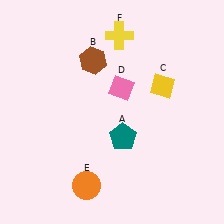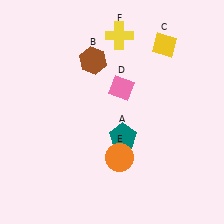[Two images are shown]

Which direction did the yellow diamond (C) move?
The yellow diamond (C) moved up.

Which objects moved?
The objects that moved are: the yellow diamond (C), the orange circle (E).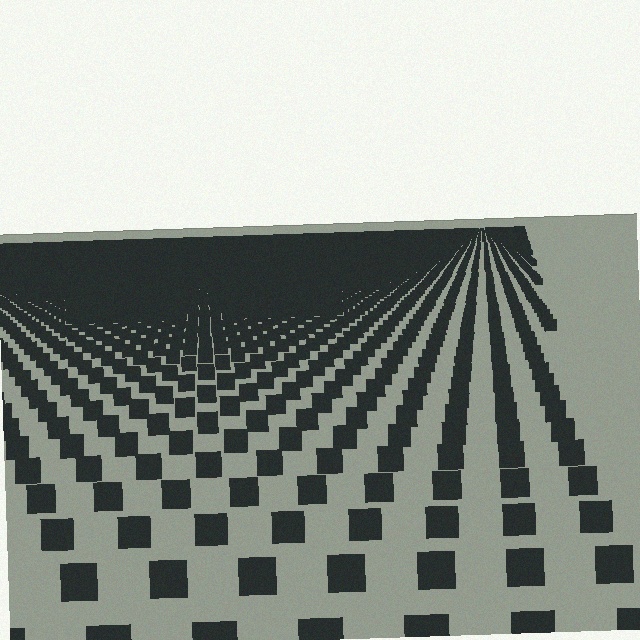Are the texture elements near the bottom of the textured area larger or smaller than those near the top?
Larger. Near the bottom, elements are closer to the viewer and appear at a bigger on-screen size.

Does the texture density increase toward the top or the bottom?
Density increases toward the top.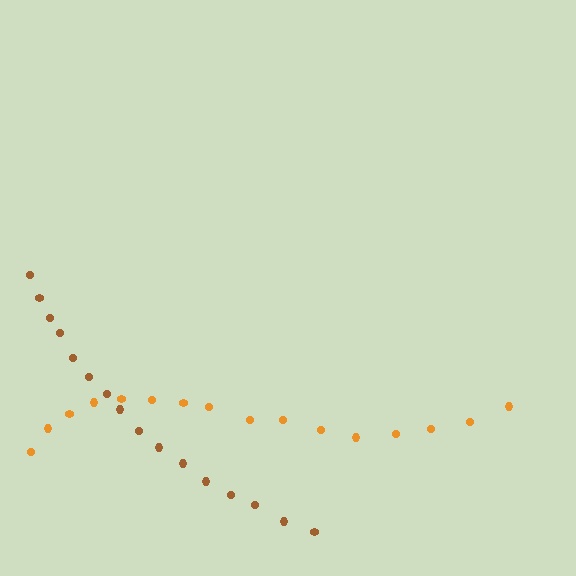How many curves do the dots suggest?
There are 2 distinct paths.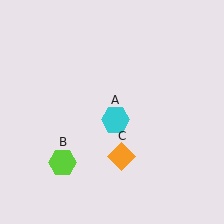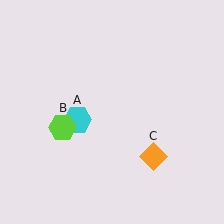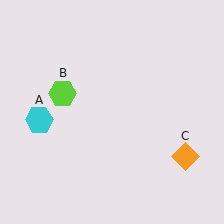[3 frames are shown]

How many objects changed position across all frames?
3 objects changed position: cyan hexagon (object A), lime hexagon (object B), orange diamond (object C).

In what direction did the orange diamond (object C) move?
The orange diamond (object C) moved right.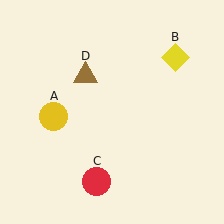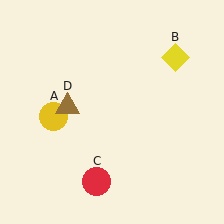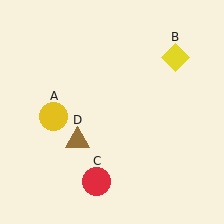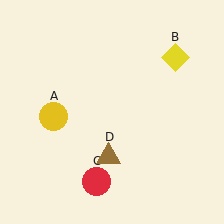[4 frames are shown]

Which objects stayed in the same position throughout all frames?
Yellow circle (object A) and yellow diamond (object B) and red circle (object C) remained stationary.